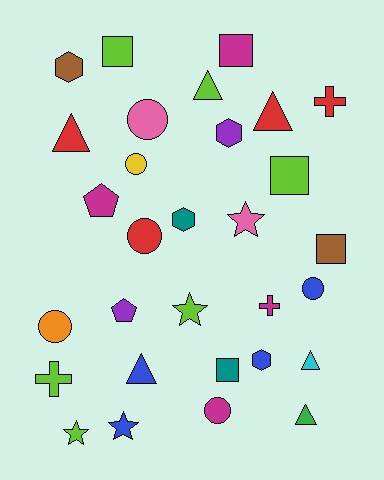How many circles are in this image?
There are 6 circles.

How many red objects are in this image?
There are 4 red objects.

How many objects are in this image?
There are 30 objects.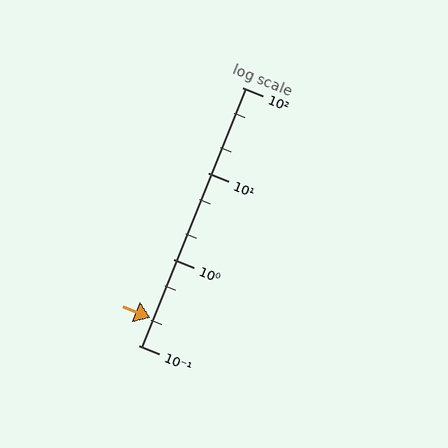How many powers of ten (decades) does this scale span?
The scale spans 3 decades, from 0.1 to 100.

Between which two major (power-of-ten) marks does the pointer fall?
The pointer is between 0.1 and 1.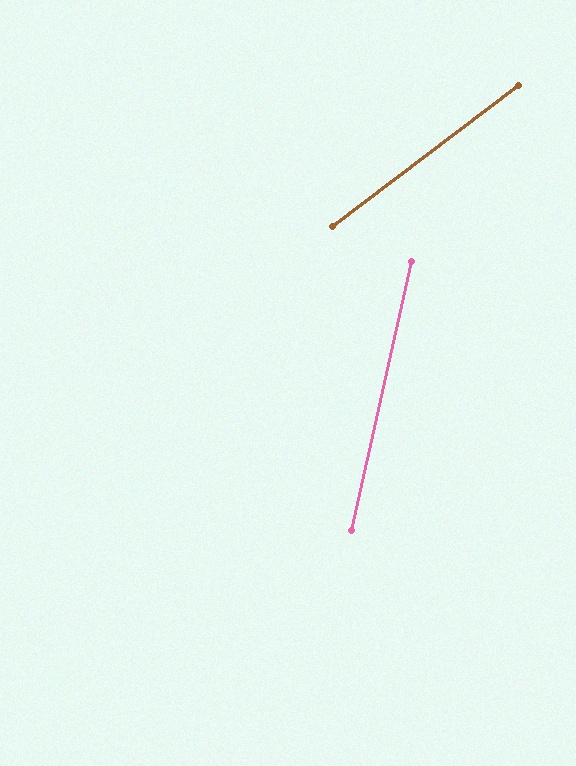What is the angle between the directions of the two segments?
Approximately 40 degrees.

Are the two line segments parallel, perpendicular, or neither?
Neither parallel nor perpendicular — they differ by about 40°.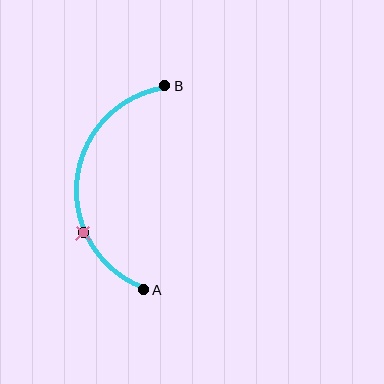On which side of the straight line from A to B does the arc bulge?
The arc bulges to the left of the straight line connecting A and B.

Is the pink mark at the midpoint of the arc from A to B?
No. The pink mark lies on the arc but is closer to endpoint A. The arc midpoint would be at the point on the curve equidistant along the arc from both A and B.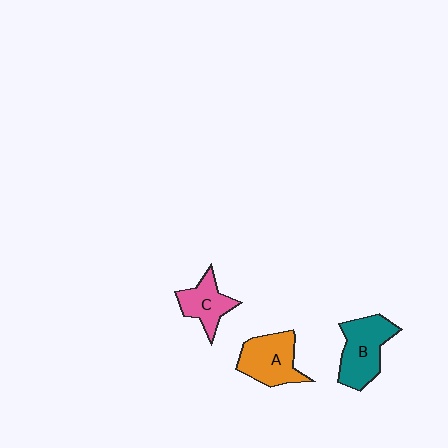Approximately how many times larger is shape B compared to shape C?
Approximately 1.5 times.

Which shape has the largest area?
Shape B (teal).